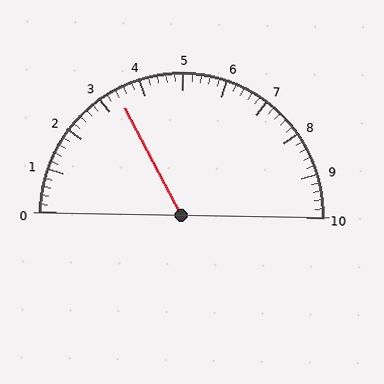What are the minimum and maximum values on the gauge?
The gauge ranges from 0 to 10.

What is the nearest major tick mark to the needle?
The nearest major tick mark is 3.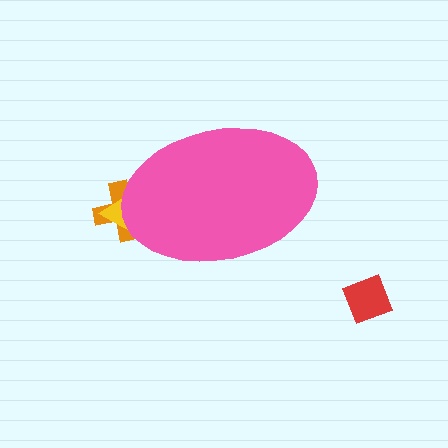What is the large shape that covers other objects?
A pink ellipse.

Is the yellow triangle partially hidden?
Yes, the yellow triangle is partially hidden behind the pink ellipse.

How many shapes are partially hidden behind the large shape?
2 shapes are partially hidden.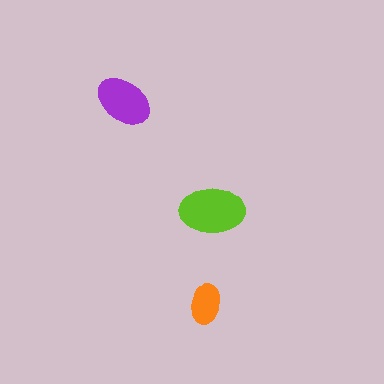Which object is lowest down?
The orange ellipse is bottommost.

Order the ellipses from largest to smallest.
the lime one, the purple one, the orange one.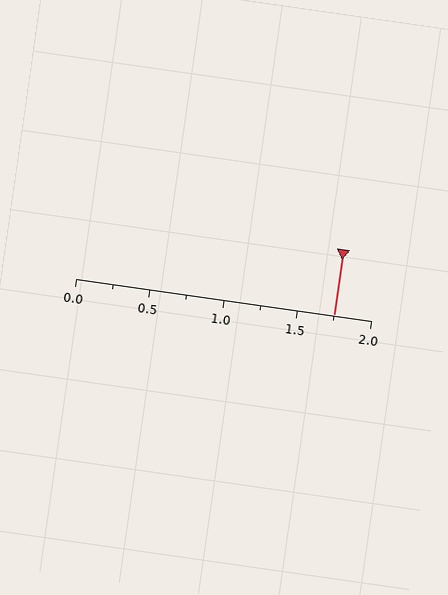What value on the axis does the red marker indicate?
The marker indicates approximately 1.75.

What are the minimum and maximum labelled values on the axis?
The axis runs from 0.0 to 2.0.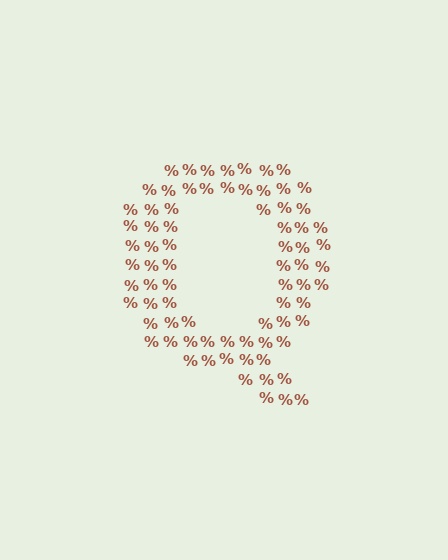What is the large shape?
The large shape is the letter Q.